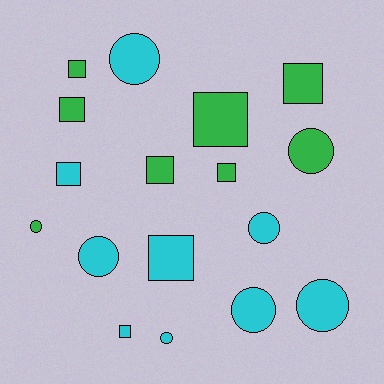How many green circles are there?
There are 2 green circles.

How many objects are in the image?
There are 17 objects.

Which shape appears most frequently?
Square, with 9 objects.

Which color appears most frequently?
Cyan, with 9 objects.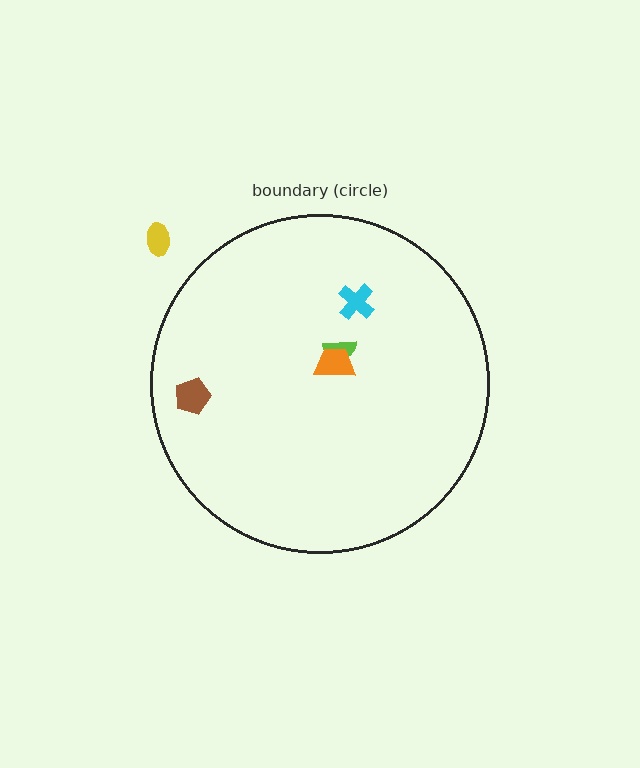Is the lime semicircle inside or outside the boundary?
Inside.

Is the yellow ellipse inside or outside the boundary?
Outside.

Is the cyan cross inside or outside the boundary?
Inside.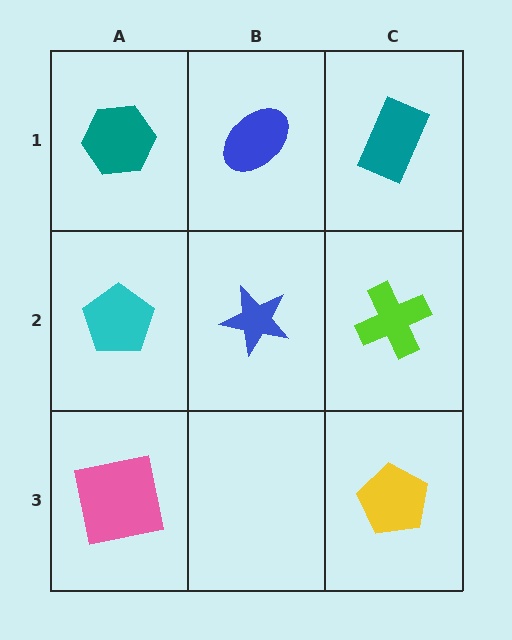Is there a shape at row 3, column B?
No, that cell is empty.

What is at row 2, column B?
A blue star.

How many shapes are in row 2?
3 shapes.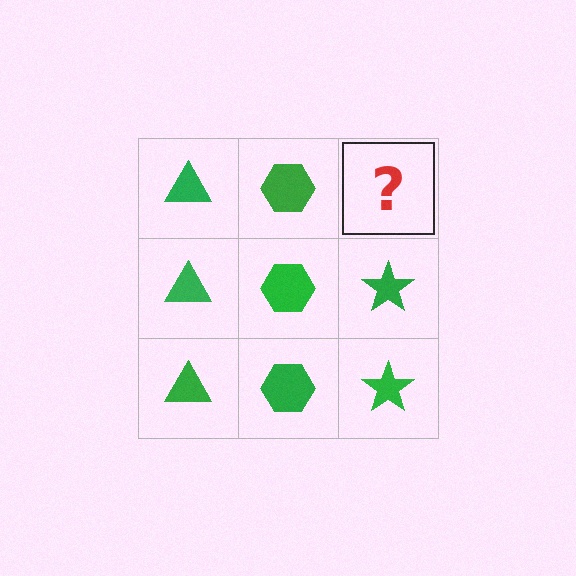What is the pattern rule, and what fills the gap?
The rule is that each column has a consistent shape. The gap should be filled with a green star.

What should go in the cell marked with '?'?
The missing cell should contain a green star.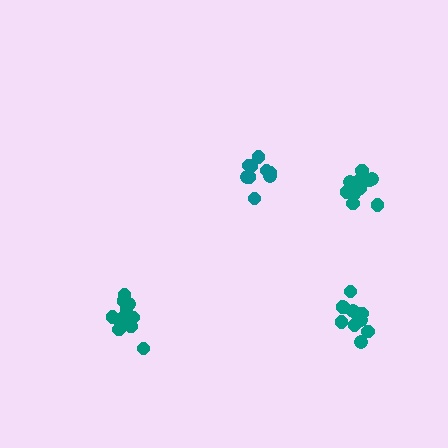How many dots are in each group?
Group 1: 9 dots, Group 2: 14 dots, Group 3: 10 dots, Group 4: 12 dots (45 total).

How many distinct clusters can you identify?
There are 4 distinct clusters.